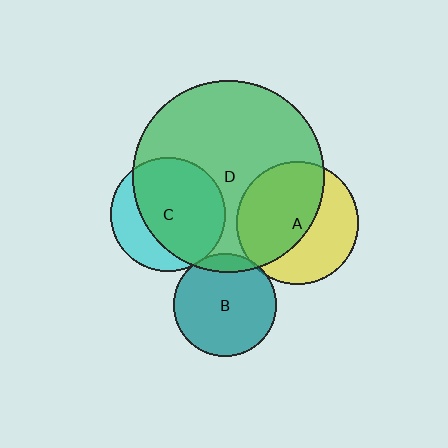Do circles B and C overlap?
Yes.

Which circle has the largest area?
Circle D (green).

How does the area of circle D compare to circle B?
Approximately 3.5 times.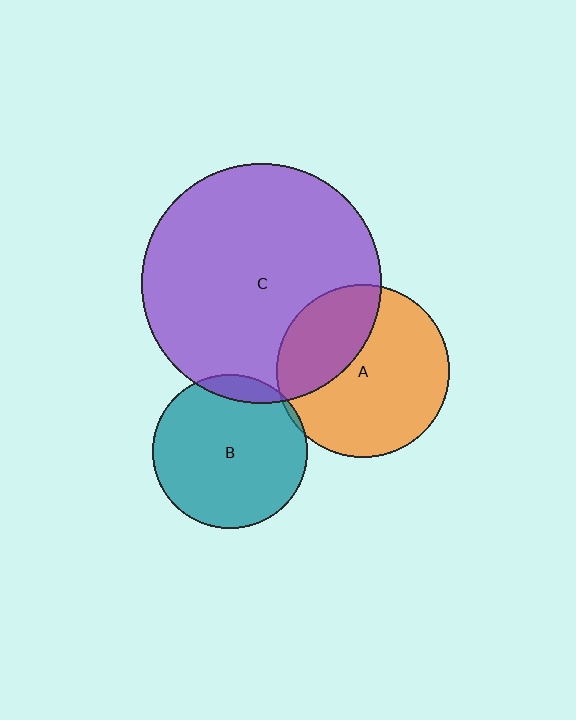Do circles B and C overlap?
Yes.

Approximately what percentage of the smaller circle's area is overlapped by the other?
Approximately 10%.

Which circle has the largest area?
Circle C (purple).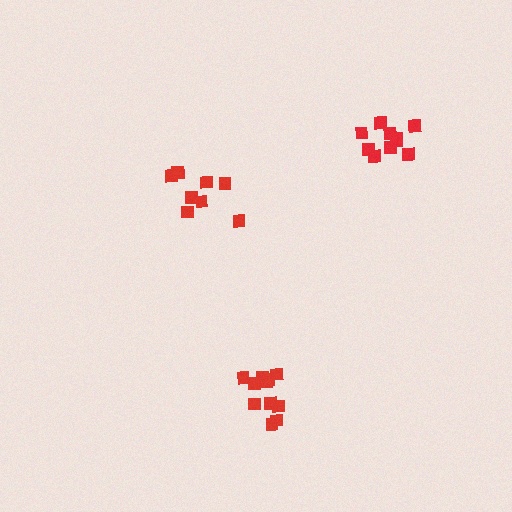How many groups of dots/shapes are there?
There are 3 groups.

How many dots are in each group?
Group 1: 10 dots, Group 2: 12 dots, Group 3: 8 dots (30 total).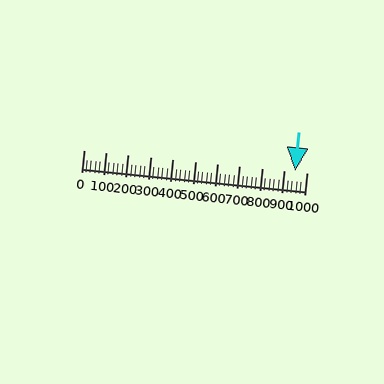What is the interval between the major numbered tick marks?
The major tick marks are spaced 100 units apart.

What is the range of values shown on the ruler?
The ruler shows values from 0 to 1000.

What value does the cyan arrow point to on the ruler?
The cyan arrow points to approximately 947.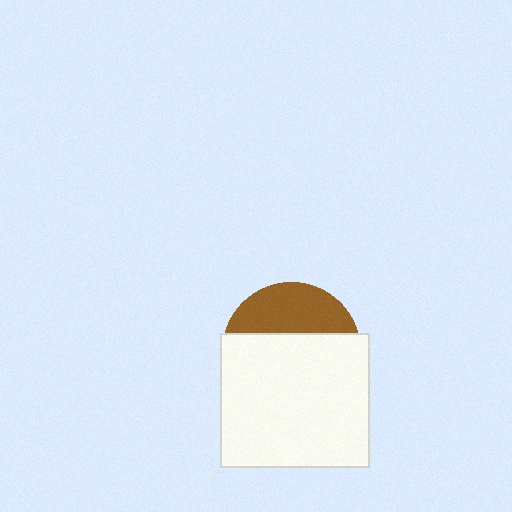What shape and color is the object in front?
The object in front is a white rectangle.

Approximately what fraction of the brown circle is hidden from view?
Roughly 66% of the brown circle is hidden behind the white rectangle.